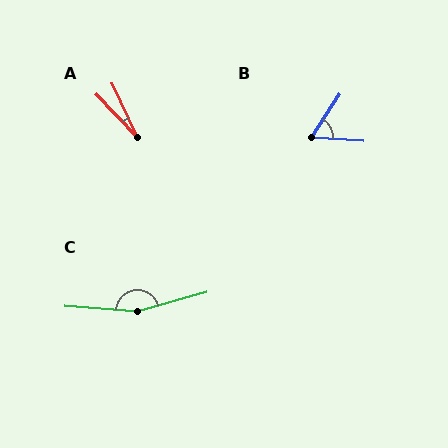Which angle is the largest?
C, at approximately 160 degrees.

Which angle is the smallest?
A, at approximately 19 degrees.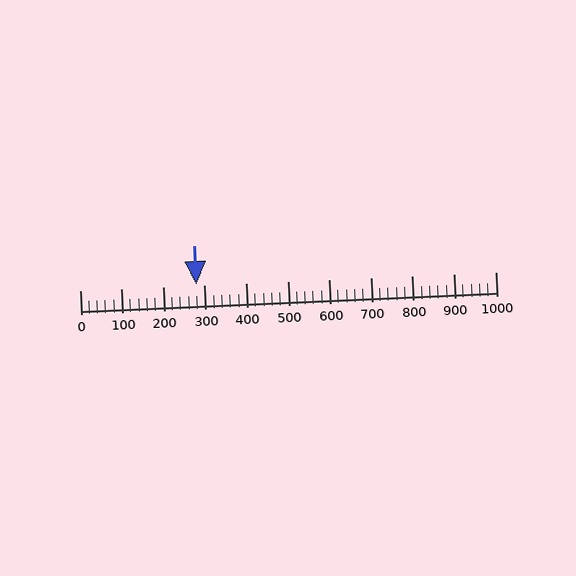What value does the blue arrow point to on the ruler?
The blue arrow points to approximately 280.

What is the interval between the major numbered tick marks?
The major tick marks are spaced 100 units apart.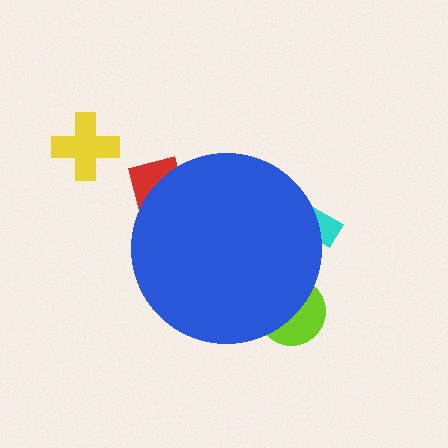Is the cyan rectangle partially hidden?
Yes, the cyan rectangle is partially hidden behind the blue circle.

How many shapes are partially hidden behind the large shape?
3 shapes are partially hidden.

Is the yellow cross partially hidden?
No, the yellow cross is fully visible.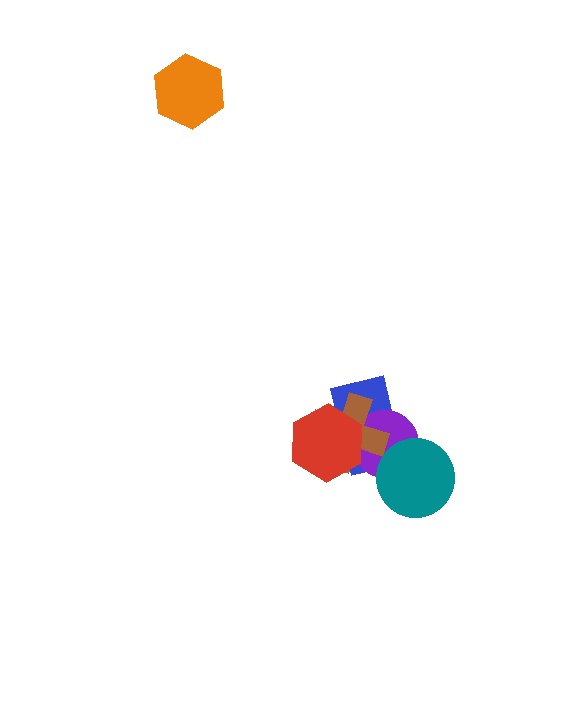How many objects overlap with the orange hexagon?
0 objects overlap with the orange hexagon.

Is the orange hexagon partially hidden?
No, no other shape covers it.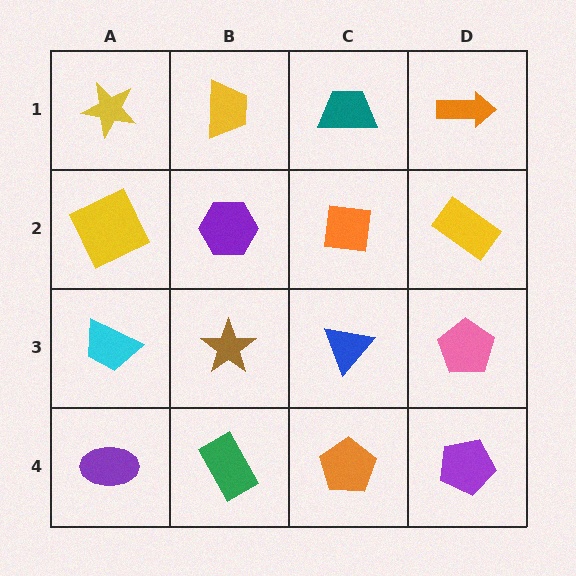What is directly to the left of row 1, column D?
A teal trapezoid.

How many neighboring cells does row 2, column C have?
4.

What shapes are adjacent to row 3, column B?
A purple hexagon (row 2, column B), a green rectangle (row 4, column B), a cyan trapezoid (row 3, column A), a blue triangle (row 3, column C).